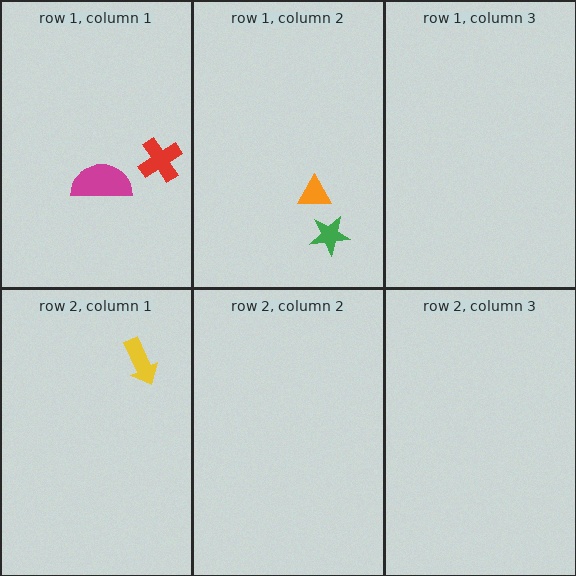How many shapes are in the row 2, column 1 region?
1.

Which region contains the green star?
The row 1, column 2 region.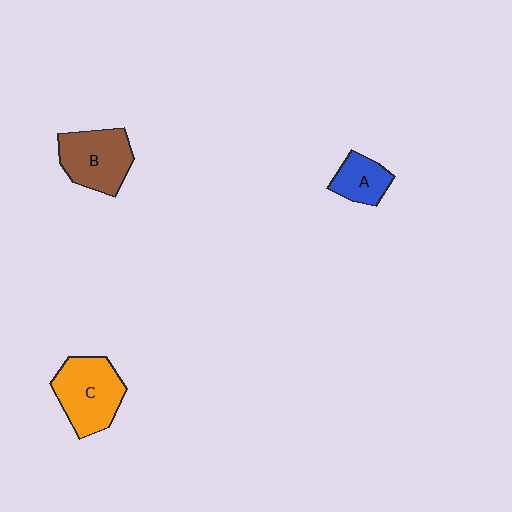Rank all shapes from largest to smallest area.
From largest to smallest: C (orange), B (brown), A (blue).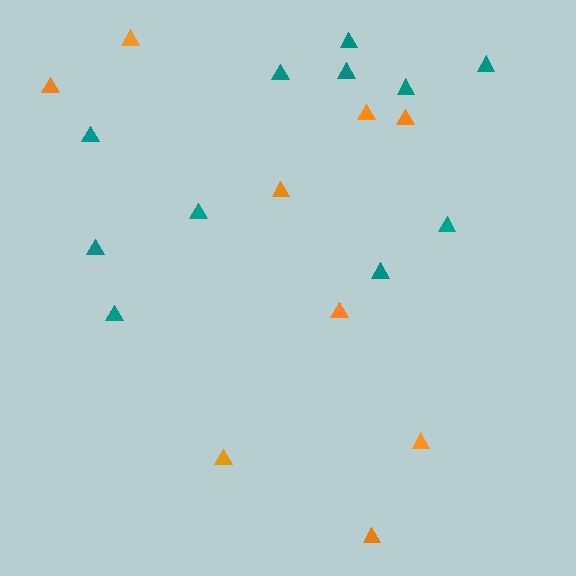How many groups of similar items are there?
There are 2 groups: one group of orange triangles (9) and one group of teal triangles (11).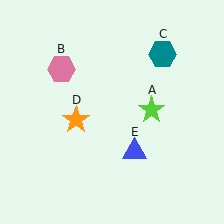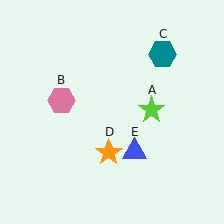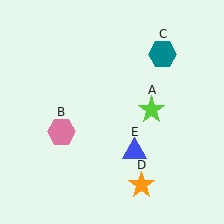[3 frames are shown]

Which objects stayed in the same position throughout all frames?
Lime star (object A) and teal hexagon (object C) and blue triangle (object E) remained stationary.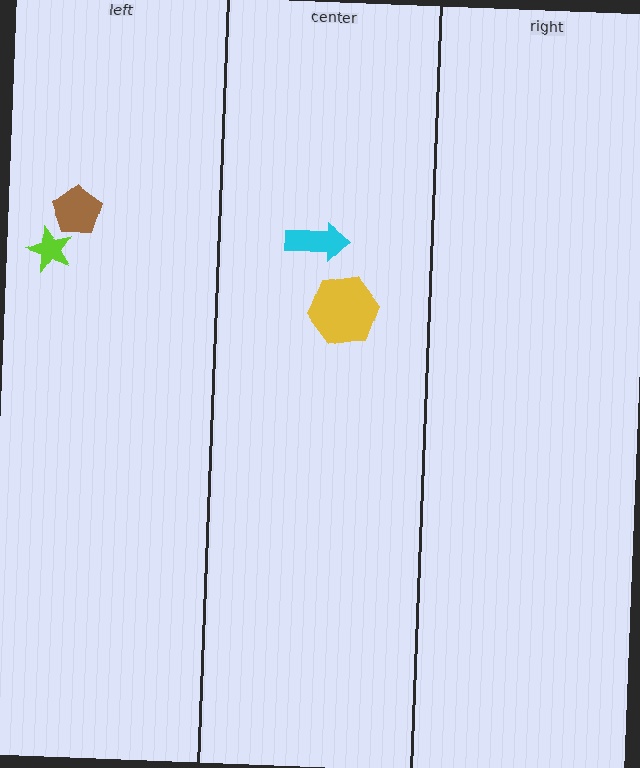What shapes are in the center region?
The yellow hexagon, the cyan arrow.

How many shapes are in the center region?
2.